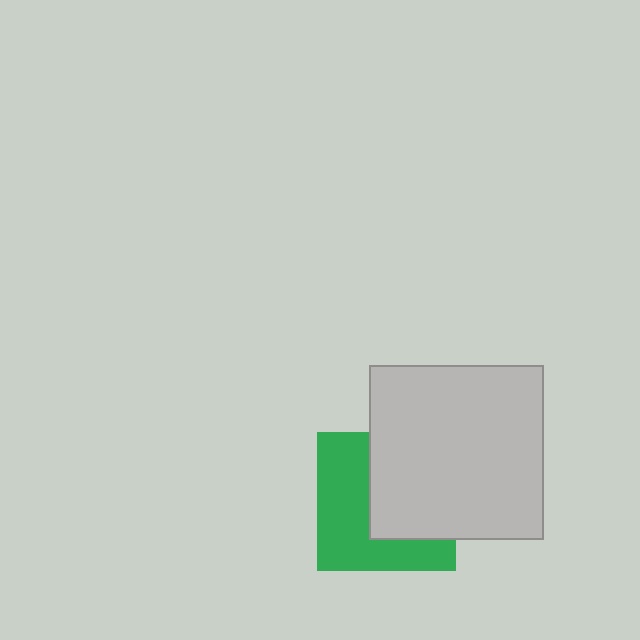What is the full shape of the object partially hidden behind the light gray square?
The partially hidden object is a green square.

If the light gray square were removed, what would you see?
You would see the complete green square.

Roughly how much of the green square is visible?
About half of it is visible (roughly 52%).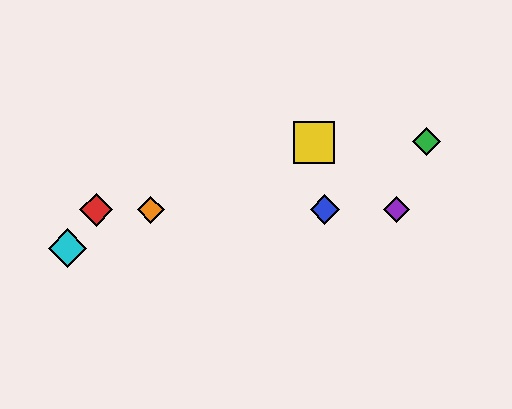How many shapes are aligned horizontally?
4 shapes (the red diamond, the blue diamond, the purple diamond, the orange diamond) are aligned horizontally.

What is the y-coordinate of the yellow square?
The yellow square is at y≈142.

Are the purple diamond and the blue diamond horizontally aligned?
Yes, both are at y≈210.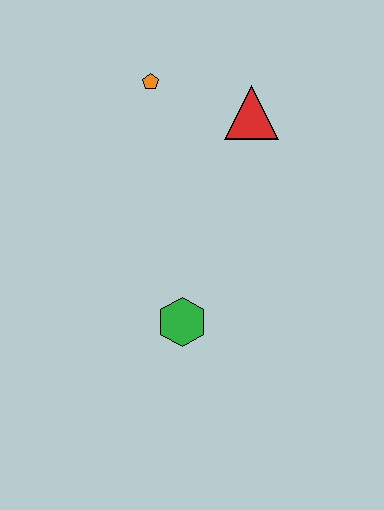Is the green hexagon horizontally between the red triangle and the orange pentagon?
Yes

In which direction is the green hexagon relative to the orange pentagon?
The green hexagon is below the orange pentagon.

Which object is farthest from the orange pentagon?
The green hexagon is farthest from the orange pentagon.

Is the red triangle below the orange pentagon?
Yes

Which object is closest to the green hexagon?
The red triangle is closest to the green hexagon.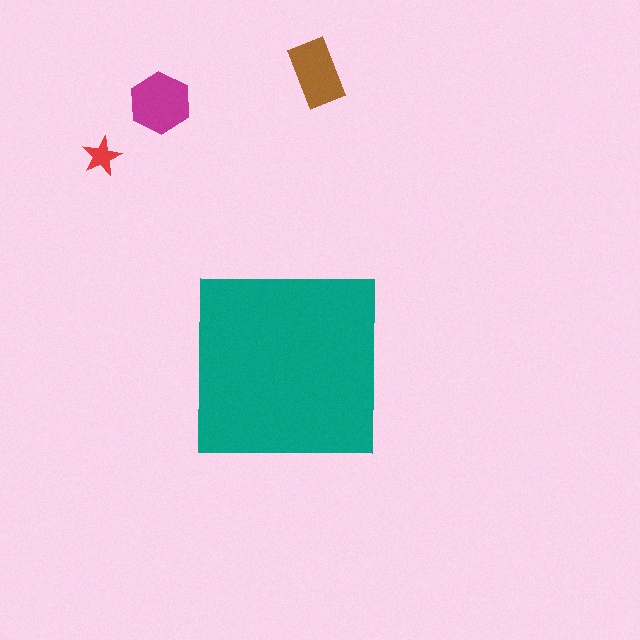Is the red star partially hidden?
No, the red star is fully visible.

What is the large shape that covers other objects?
A teal square.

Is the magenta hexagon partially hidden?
No, the magenta hexagon is fully visible.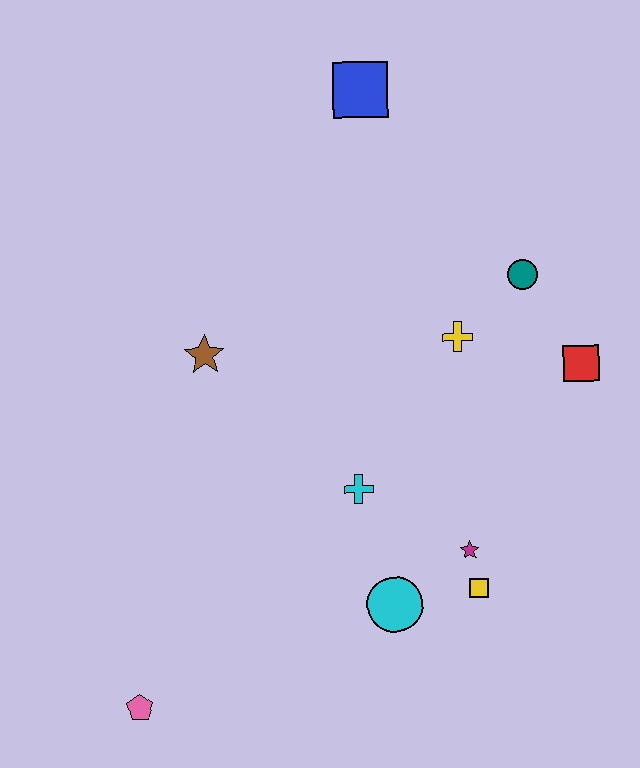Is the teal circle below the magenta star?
No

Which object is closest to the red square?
The teal circle is closest to the red square.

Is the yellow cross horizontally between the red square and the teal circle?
No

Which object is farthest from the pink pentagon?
The blue square is farthest from the pink pentagon.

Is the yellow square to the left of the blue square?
No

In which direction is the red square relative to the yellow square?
The red square is above the yellow square.